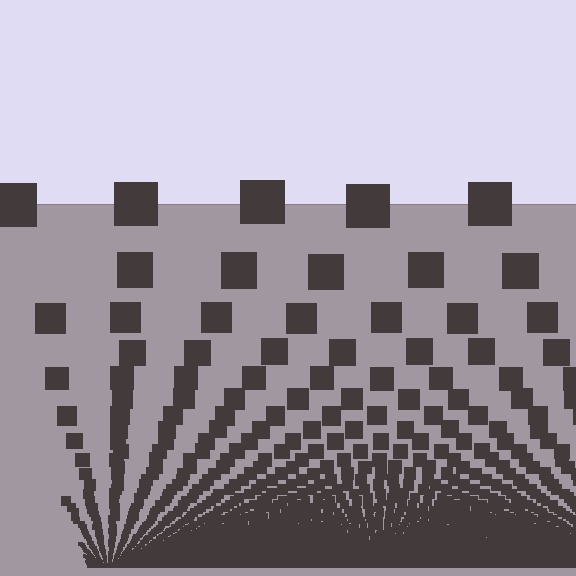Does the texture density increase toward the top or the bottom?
Density increases toward the bottom.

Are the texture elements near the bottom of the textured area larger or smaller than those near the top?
Smaller. The gradient is inverted — elements near the bottom are smaller and denser.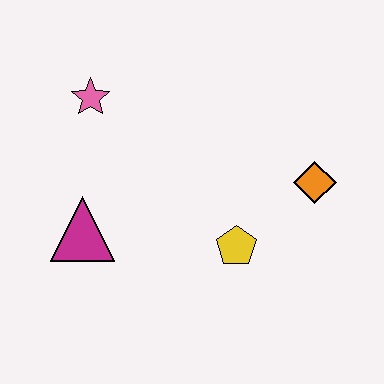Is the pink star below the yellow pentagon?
No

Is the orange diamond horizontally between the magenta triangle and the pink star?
No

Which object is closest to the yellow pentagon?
The orange diamond is closest to the yellow pentagon.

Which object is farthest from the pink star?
The orange diamond is farthest from the pink star.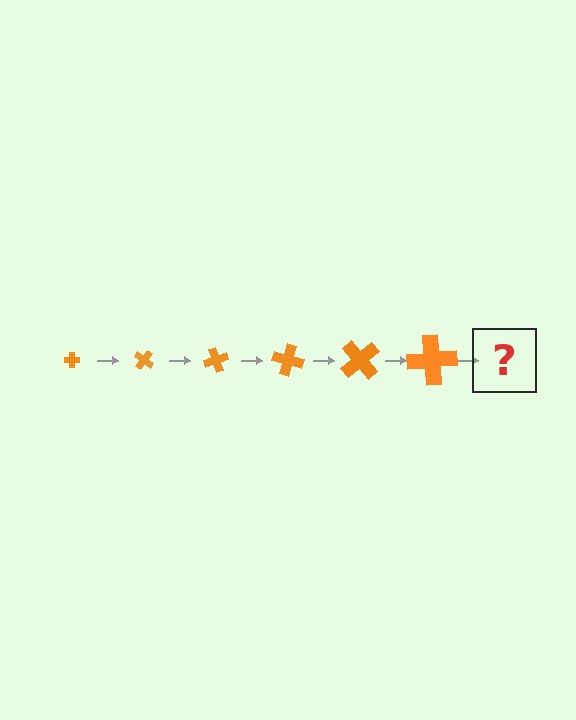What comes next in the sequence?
The next element should be a cross, larger than the previous one and rotated 210 degrees from the start.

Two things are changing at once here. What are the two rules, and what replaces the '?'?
The two rules are that the cross grows larger each step and it rotates 35 degrees each step. The '?' should be a cross, larger than the previous one and rotated 210 degrees from the start.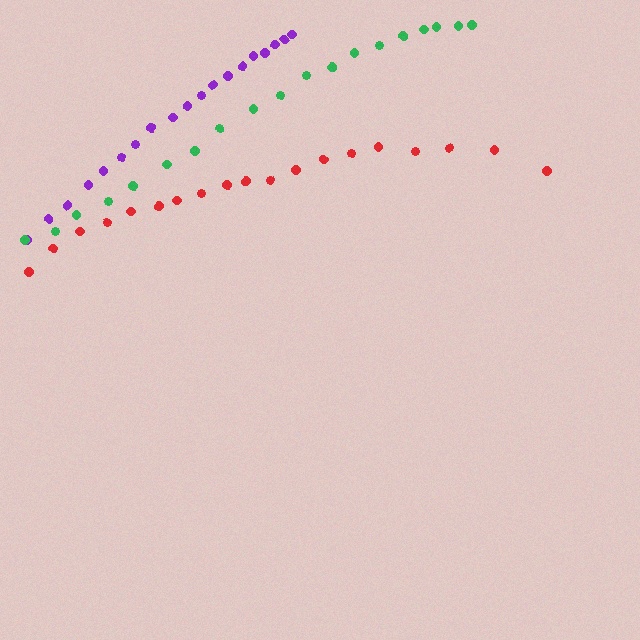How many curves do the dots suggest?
There are 3 distinct paths.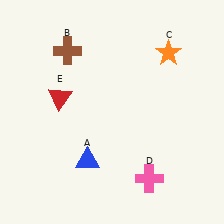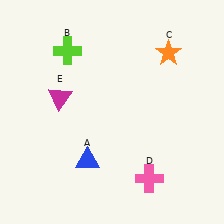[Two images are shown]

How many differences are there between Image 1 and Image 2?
There are 2 differences between the two images.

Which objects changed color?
B changed from brown to lime. E changed from red to magenta.